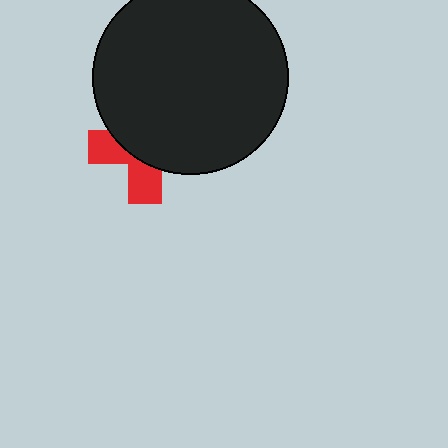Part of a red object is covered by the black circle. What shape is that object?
It is a cross.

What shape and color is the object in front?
The object in front is a black circle.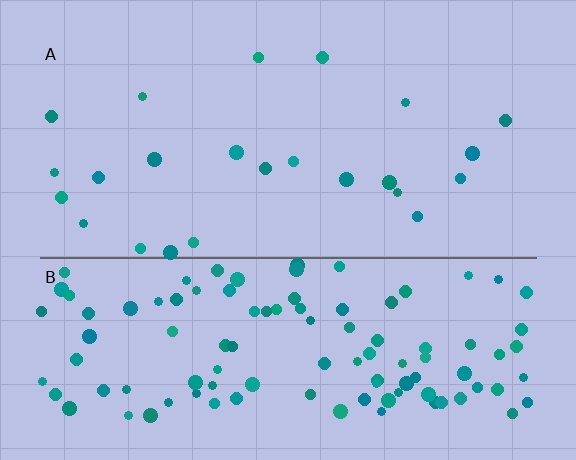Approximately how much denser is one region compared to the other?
Approximately 4.7× — region B over region A.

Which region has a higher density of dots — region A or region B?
B (the bottom).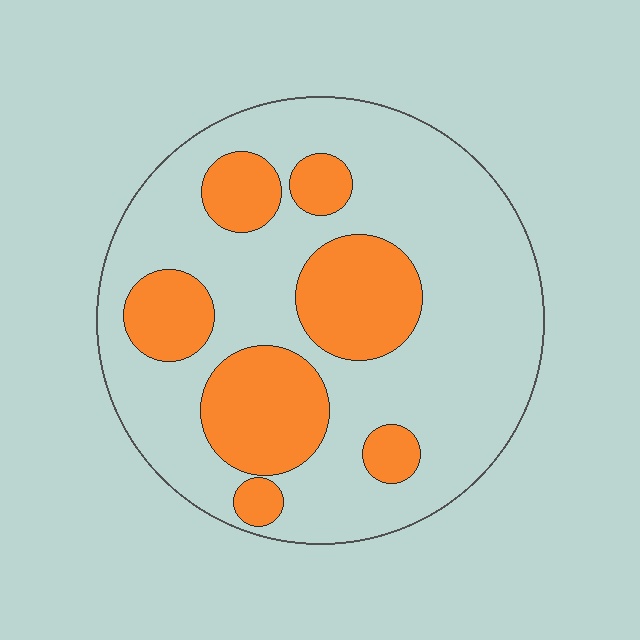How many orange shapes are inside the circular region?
7.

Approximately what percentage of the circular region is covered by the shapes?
Approximately 30%.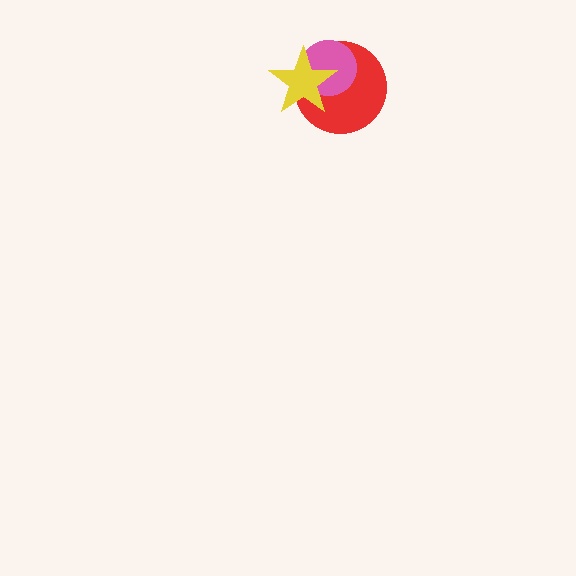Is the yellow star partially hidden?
No, no other shape covers it.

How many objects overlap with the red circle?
2 objects overlap with the red circle.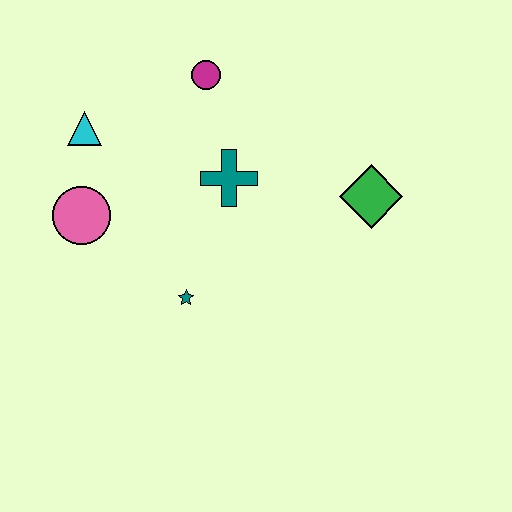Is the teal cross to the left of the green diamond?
Yes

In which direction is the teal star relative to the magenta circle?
The teal star is below the magenta circle.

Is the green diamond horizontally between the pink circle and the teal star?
No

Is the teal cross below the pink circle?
No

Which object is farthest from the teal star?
The magenta circle is farthest from the teal star.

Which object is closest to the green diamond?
The teal cross is closest to the green diamond.